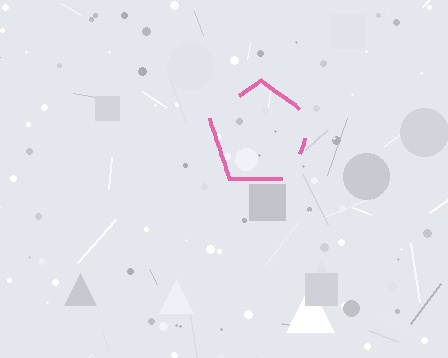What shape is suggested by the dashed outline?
The dashed outline suggests a pentagon.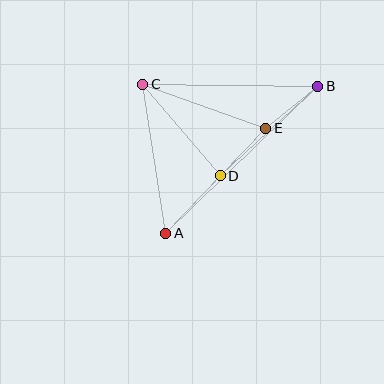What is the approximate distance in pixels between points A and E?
The distance between A and E is approximately 145 pixels.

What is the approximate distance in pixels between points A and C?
The distance between A and C is approximately 151 pixels.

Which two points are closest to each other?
Points D and E are closest to each other.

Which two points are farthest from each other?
Points A and B are farthest from each other.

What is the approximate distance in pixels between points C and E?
The distance between C and E is approximately 131 pixels.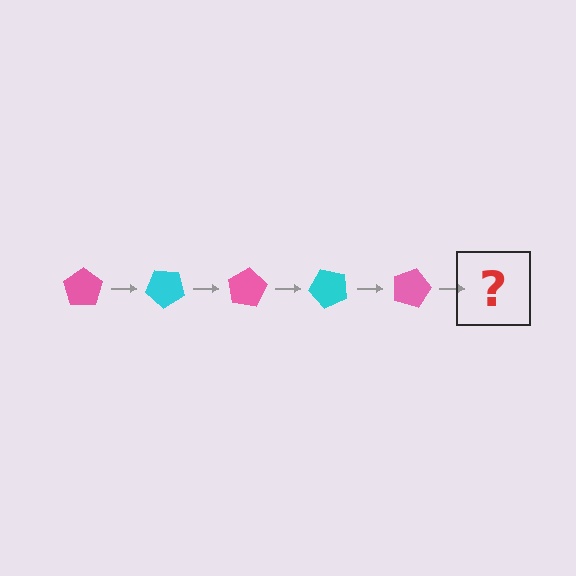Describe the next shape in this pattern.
It should be a cyan pentagon, rotated 200 degrees from the start.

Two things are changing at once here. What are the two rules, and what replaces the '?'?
The two rules are that it rotates 40 degrees each step and the color cycles through pink and cyan. The '?' should be a cyan pentagon, rotated 200 degrees from the start.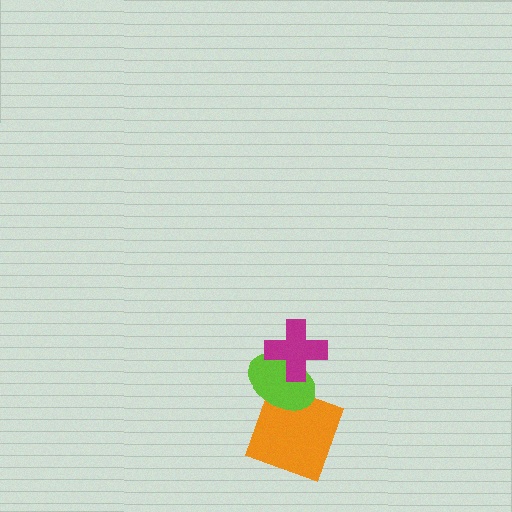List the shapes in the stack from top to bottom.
From top to bottom: the magenta cross, the lime ellipse, the orange square.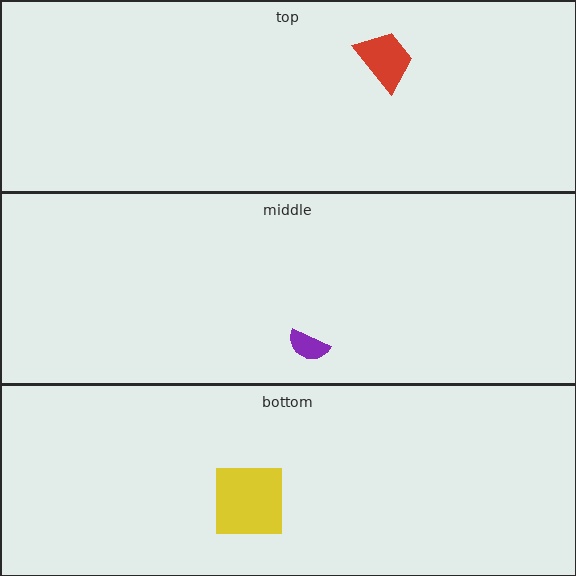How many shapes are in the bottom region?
1.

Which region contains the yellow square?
The bottom region.